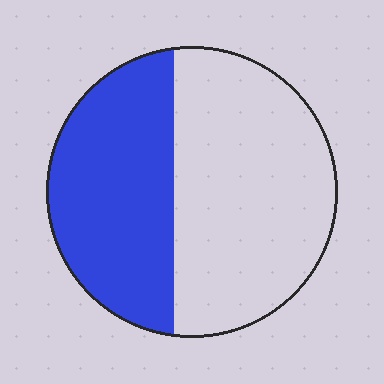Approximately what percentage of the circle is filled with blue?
Approximately 40%.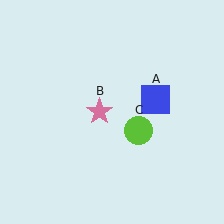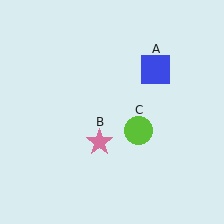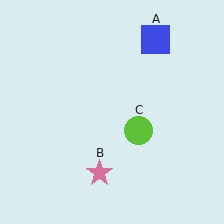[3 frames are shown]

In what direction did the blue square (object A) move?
The blue square (object A) moved up.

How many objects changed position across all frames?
2 objects changed position: blue square (object A), pink star (object B).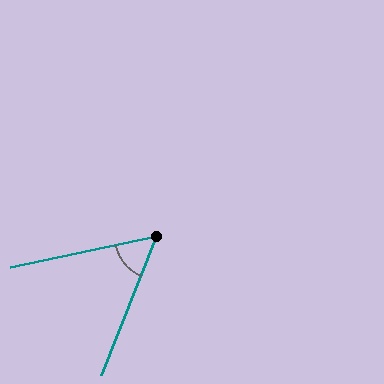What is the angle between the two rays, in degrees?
Approximately 57 degrees.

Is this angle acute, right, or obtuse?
It is acute.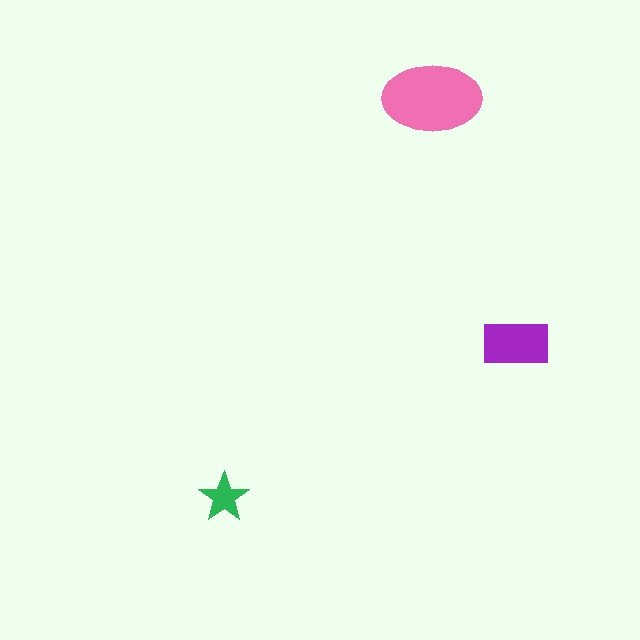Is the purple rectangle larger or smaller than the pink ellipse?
Smaller.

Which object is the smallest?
The green star.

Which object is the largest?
The pink ellipse.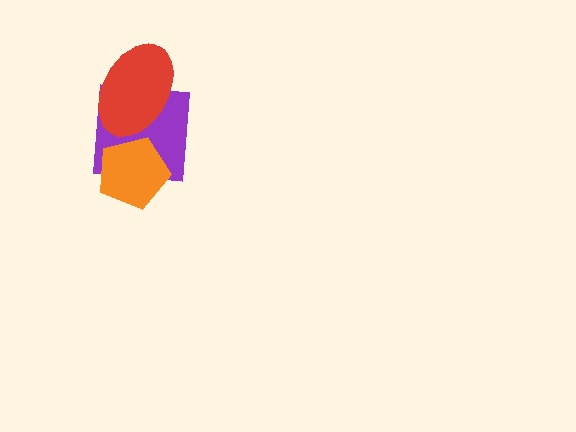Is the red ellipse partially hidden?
No, no other shape covers it.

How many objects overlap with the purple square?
2 objects overlap with the purple square.